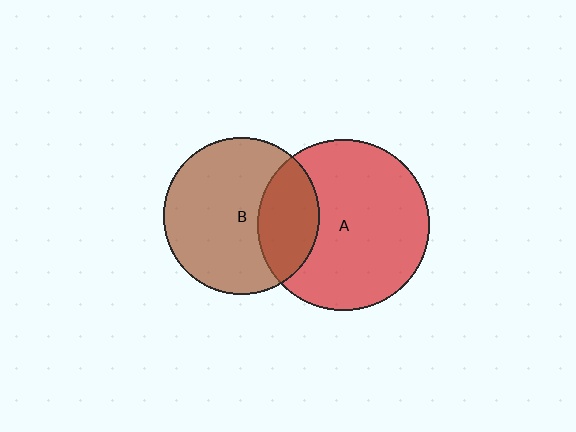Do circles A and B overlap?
Yes.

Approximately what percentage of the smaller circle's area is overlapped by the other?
Approximately 30%.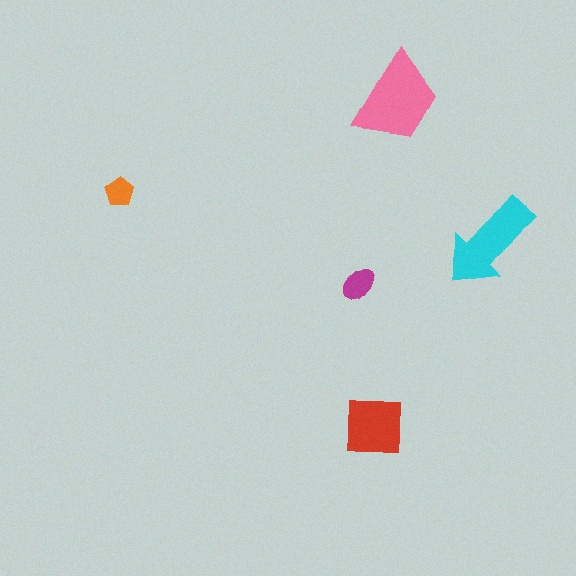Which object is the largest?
The pink trapezoid.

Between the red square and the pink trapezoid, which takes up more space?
The pink trapezoid.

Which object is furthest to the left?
The orange pentagon is leftmost.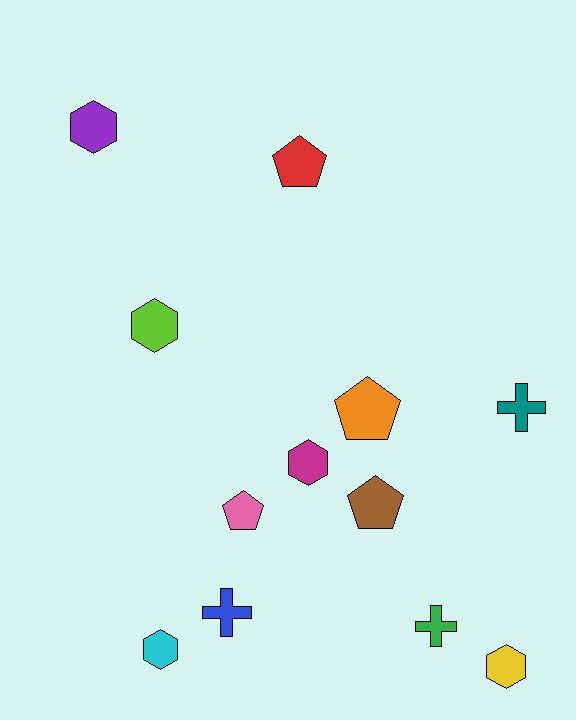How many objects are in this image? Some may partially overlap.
There are 12 objects.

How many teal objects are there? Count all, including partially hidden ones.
There is 1 teal object.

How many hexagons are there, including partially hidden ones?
There are 5 hexagons.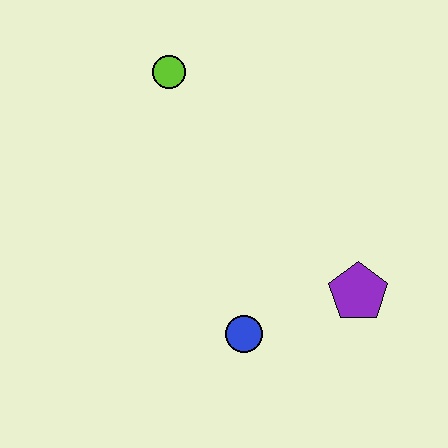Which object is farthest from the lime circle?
The purple pentagon is farthest from the lime circle.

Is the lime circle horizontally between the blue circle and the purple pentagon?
No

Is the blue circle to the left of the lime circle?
No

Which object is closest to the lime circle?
The blue circle is closest to the lime circle.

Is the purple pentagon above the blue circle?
Yes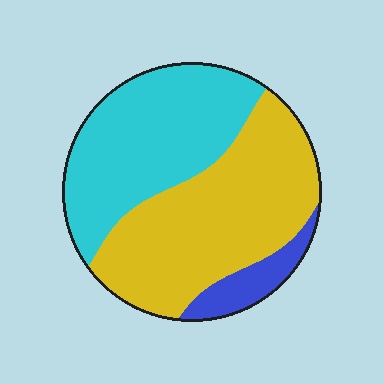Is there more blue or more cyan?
Cyan.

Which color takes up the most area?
Yellow, at roughly 50%.